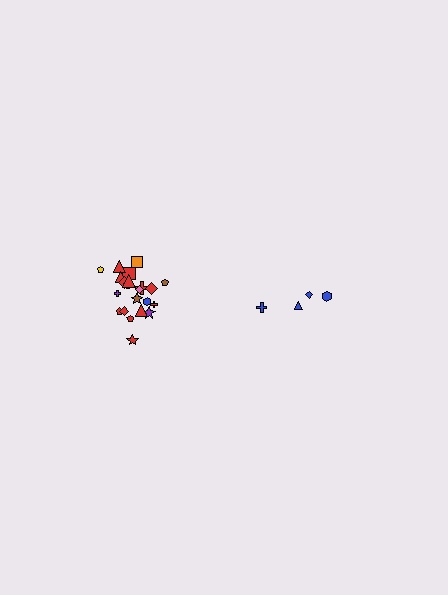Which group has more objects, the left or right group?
The left group.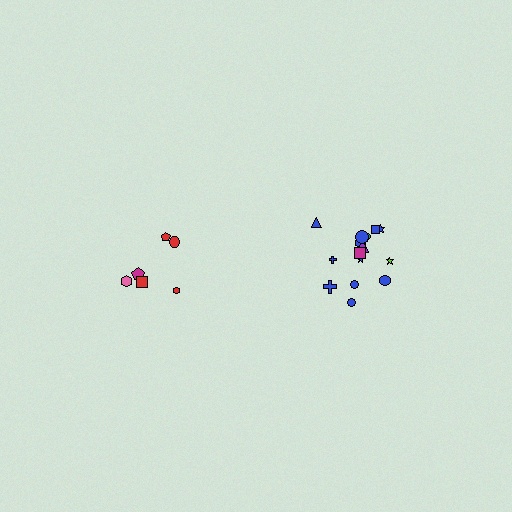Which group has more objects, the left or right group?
The right group.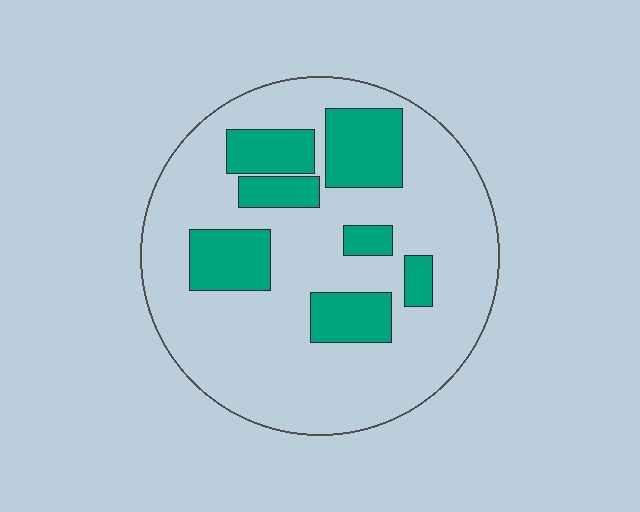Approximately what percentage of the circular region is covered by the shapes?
Approximately 25%.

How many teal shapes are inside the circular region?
7.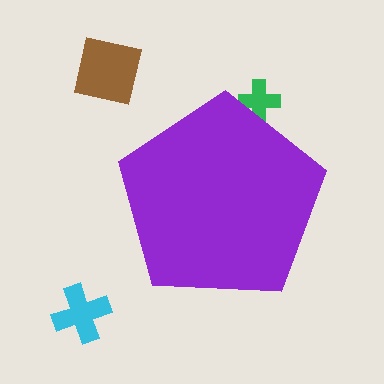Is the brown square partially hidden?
No, the brown square is fully visible.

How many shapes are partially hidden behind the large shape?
1 shape is partially hidden.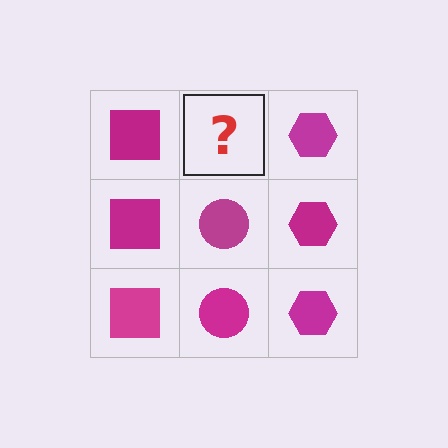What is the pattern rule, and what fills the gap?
The rule is that each column has a consistent shape. The gap should be filled with a magenta circle.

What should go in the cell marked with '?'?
The missing cell should contain a magenta circle.